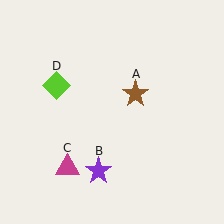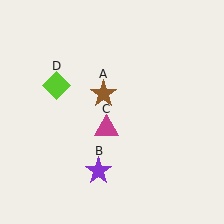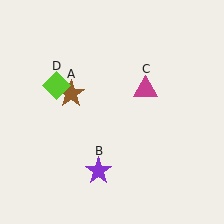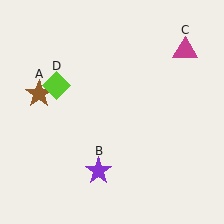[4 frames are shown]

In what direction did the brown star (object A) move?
The brown star (object A) moved left.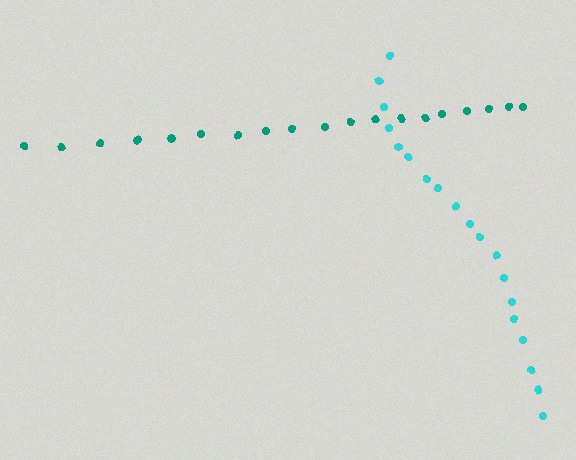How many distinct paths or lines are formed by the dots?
There are 2 distinct paths.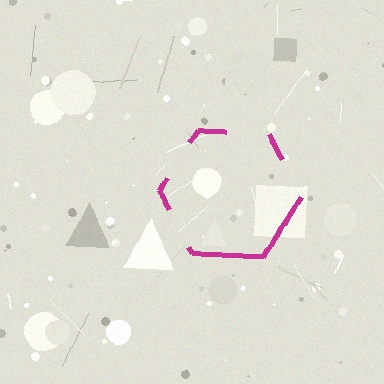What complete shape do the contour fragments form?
The contour fragments form a hexagon.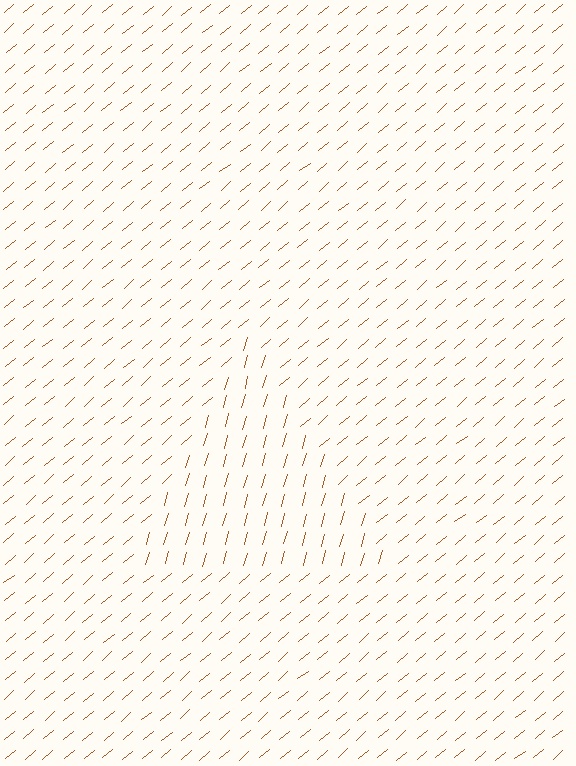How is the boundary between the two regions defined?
The boundary is defined purely by a change in line orientation (approximately 35 degrees difference). All lines are the same color and thickness.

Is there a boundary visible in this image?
Yes, there is a texture boundary formed by a change in line orientation.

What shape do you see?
I see a triangle.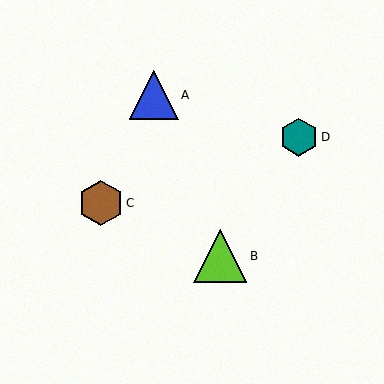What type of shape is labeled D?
Shape D is a teal hexagon.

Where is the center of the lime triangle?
The center of the lime triangle is at (220, 256).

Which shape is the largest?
The lime triangle (labeled B) is the largest.